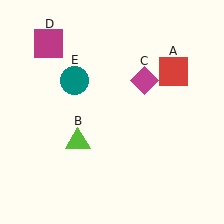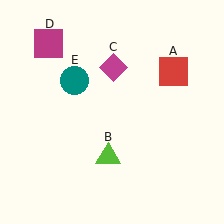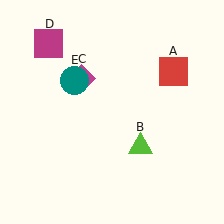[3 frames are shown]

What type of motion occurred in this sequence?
The lime triangle (object B), magenta diamond (object C) rotated counterclockwise around the center of the scene.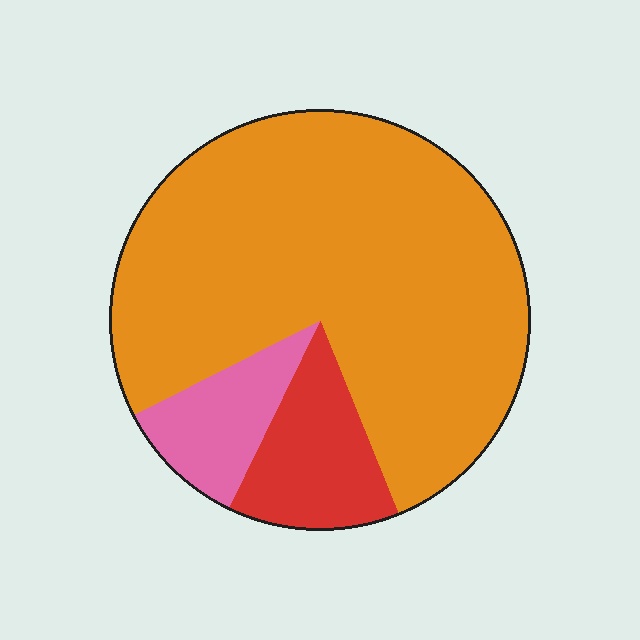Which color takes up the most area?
Orange, at roughly 75%.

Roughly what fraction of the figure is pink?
Pink covers around 10% of the figure.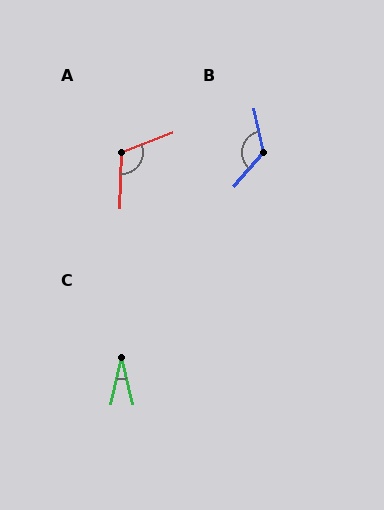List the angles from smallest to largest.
C (27°), A (113°), B (127°).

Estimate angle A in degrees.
Approximately 113 degrees.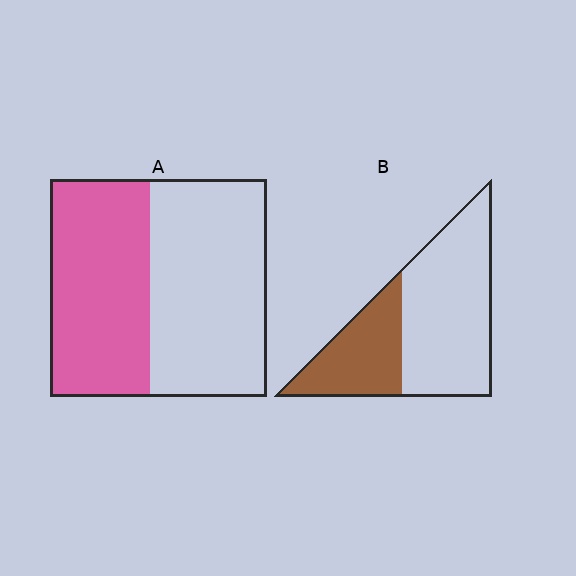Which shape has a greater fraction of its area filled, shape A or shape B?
Shape A.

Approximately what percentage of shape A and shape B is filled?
A is approximately 45% and B is approximately 35%.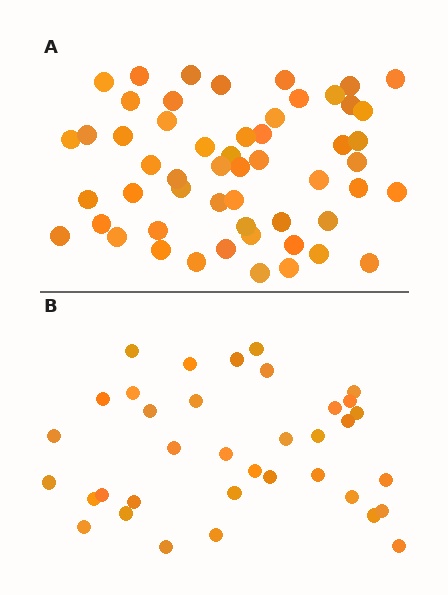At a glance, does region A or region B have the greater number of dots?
Region A (the top region) has more dots.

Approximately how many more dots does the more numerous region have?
Region A has approximately 20 more dots than region B.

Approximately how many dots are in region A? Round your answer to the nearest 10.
About 50 dots. (The exact count is 54, which rounds to 50.)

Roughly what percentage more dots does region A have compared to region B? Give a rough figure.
About 50% more.